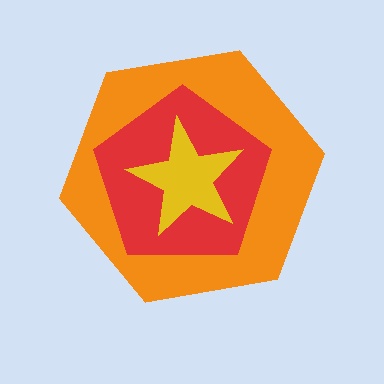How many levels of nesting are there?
3.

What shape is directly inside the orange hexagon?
The red pentagon.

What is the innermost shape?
The yellow star.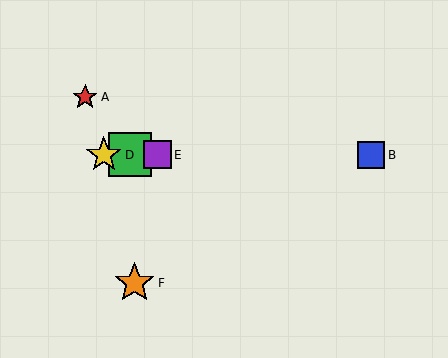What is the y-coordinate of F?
Object F is at y≈283.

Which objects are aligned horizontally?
Objects B, C, D, E are aligned horizontally.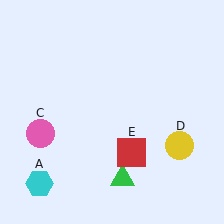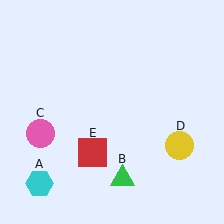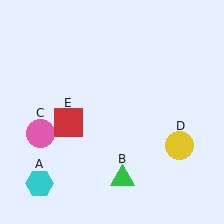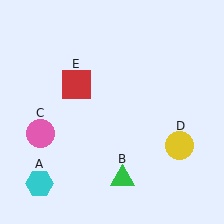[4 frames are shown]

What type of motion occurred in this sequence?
The red square (object E) rotated clockwise around the center of the scene.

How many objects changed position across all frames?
1 object changed position: red square (object E).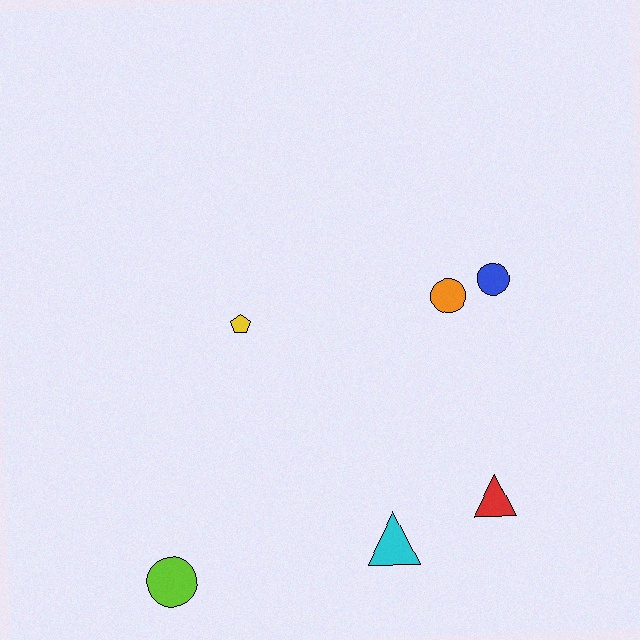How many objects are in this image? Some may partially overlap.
There are 6 objects.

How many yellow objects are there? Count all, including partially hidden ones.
There is 1 yellow object.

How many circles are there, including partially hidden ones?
There are 3 circles.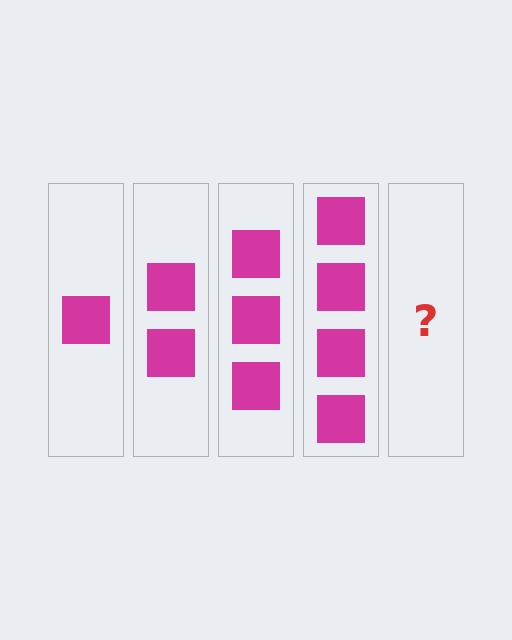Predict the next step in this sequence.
The next step is 5 squares.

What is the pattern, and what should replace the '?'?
The pattern is that each step adds one more square. The '?' should be 5 squares.